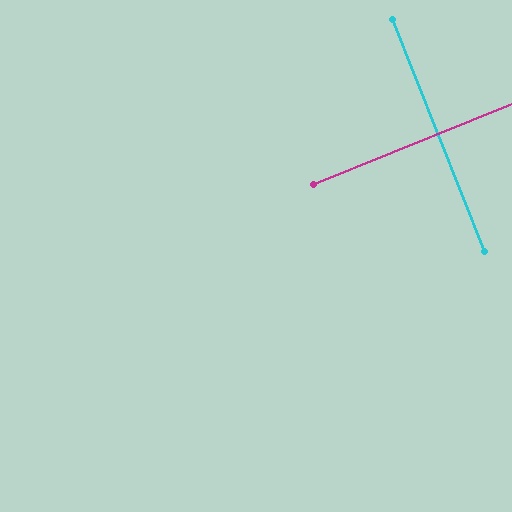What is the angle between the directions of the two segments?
Approximately 90 degrees.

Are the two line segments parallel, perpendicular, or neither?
Perpendicular — they meet at approximately 90°.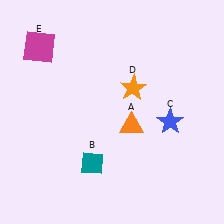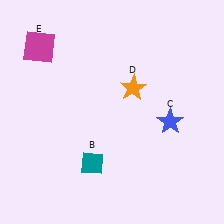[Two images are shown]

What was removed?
The orange triangle (A) was removed in Image 2.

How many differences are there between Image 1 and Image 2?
There is 1 difference between the two images.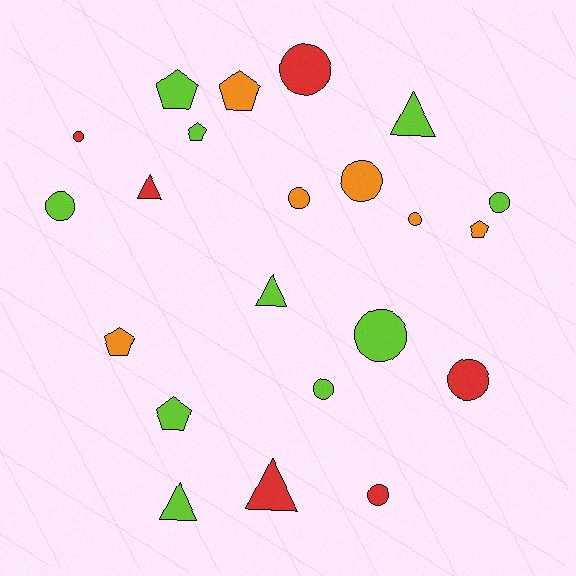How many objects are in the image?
There are 22 objects.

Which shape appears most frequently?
Circle, with 11 objects.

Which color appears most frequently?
Lime, with 10 objects.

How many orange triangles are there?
There are no orange triangles.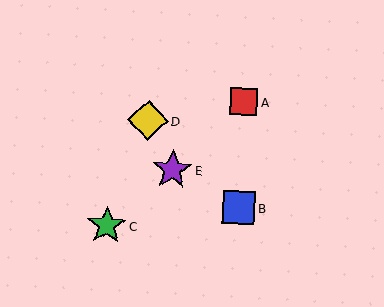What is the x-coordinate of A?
Object A is at x≈244.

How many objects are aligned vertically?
2 objects (A, B) are aligned vertically.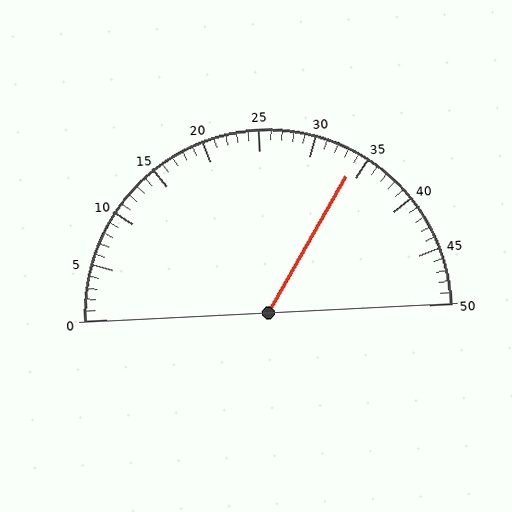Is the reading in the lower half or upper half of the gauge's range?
The reading is in the upper half of the range (0 to 50).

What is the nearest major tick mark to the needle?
The nearest major tick mark is 35.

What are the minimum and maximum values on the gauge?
The gauge ranges from 0 to 50.